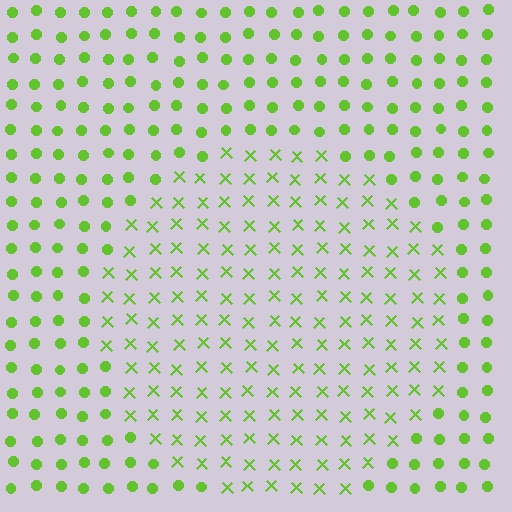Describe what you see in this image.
The image is filled with small lime elements arranged in a uniform grid. A circle-shaped region contains X marks, while the surrounding area contains circles. The boundary is defined purely by the change in element shape.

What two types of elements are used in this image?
The image uses X marks inside the circle region and circles outside it.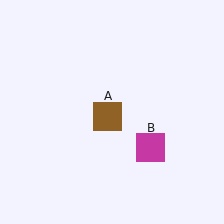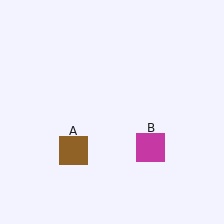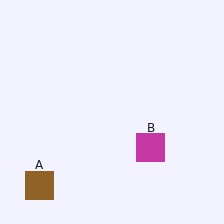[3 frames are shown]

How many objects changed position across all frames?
1 object changed position: brown square (object A).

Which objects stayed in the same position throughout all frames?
Magenta square (object B) remained stationary.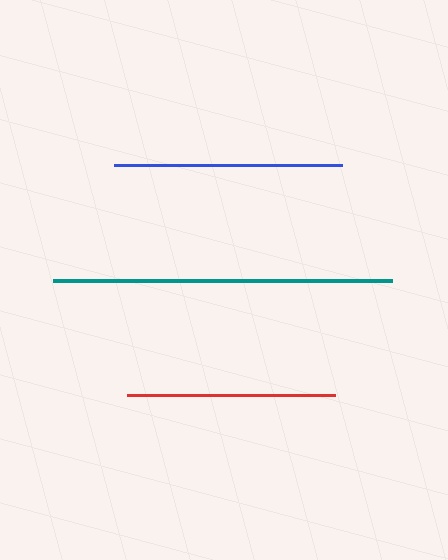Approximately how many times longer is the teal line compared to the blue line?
The teal line is approximately 1.5 times the length of the blue line.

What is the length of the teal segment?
The teal segment is approximately 338 pixels long.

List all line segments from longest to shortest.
From longest to shortest: teal, blue, red.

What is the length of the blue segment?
The blue segment is approximately 228 pixels long.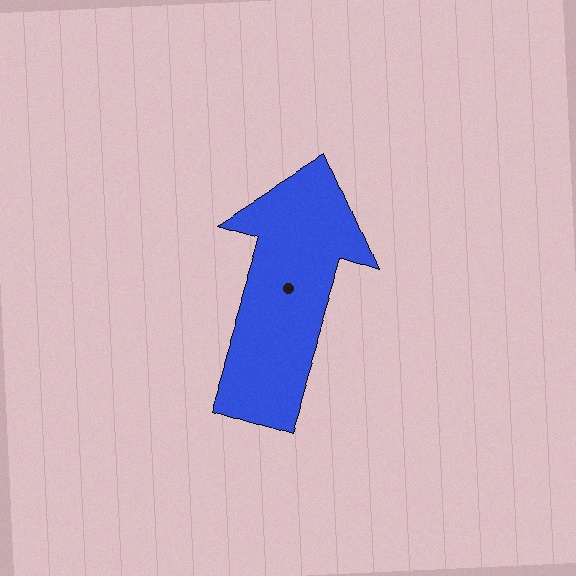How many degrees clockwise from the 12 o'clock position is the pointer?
Approximately 17 degrees.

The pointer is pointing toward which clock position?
Roughly 1 o'clock.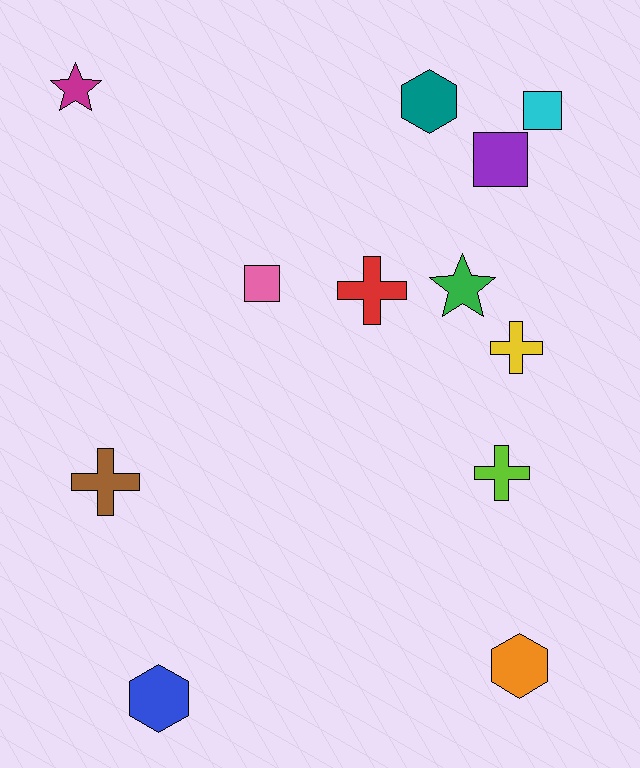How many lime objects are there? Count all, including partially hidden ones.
There is 1 lime object.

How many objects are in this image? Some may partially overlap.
There are 12 objects.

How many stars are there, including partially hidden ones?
There are 2 stars.